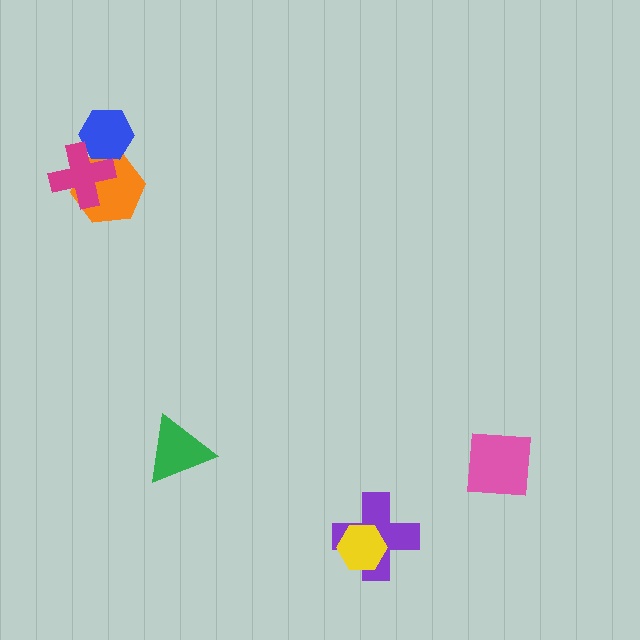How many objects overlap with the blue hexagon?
2 objects overlap with the blue hexagon.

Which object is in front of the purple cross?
The yellow hexagon is in front of the purple cross.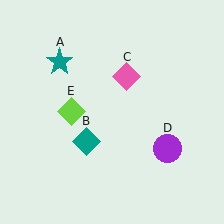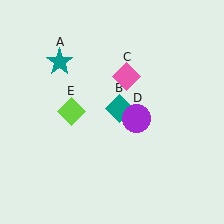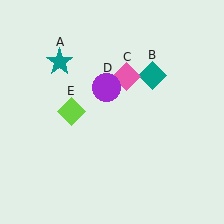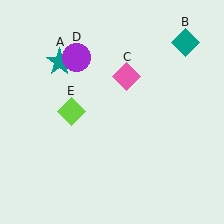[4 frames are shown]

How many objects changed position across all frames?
2 objects changed position: teal diamond (object B), purple circle (object D).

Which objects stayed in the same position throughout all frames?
Teal star (object A) and pink diamond (object C) and lime diamond (object E) remained stationary.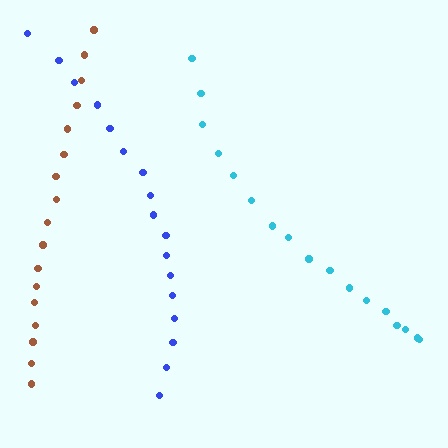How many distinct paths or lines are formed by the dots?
There are 3 distinct paths.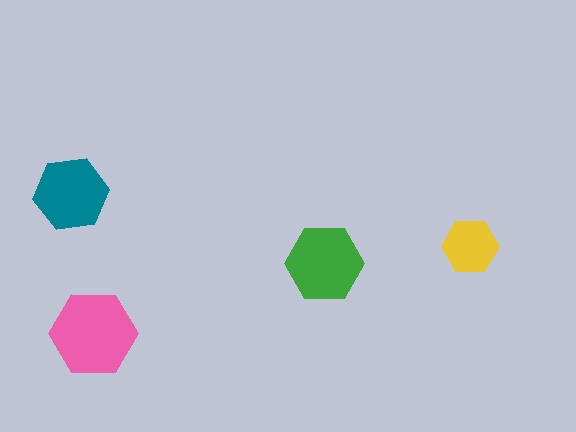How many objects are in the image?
There are 4 objects in the image.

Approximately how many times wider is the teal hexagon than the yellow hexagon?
About 1.5 times wider.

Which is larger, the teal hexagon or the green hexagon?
The green one.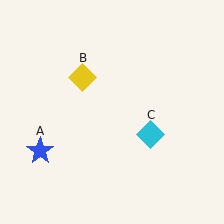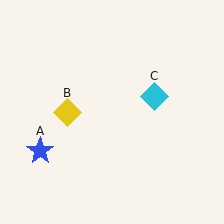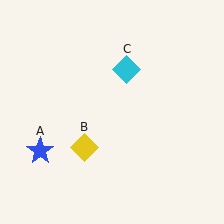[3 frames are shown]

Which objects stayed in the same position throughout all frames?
Blue star (object A) remained stationary.